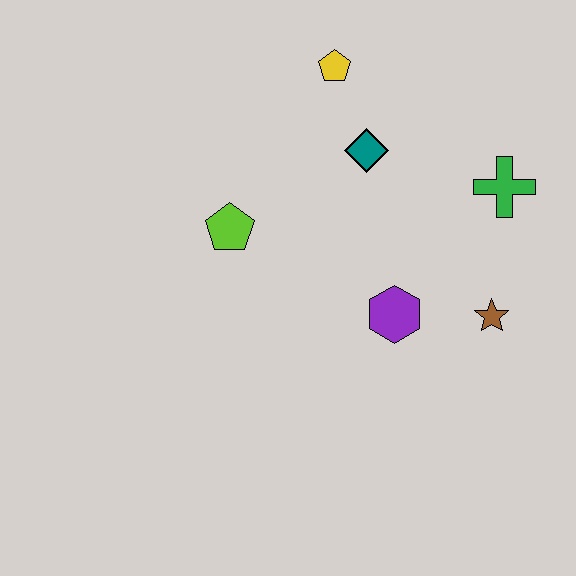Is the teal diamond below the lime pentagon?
No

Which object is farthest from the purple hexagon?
The yellow pentagon is farthest from the purple hexagon.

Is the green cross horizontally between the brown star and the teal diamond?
No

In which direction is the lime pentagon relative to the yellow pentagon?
The lime pentagon is below the yellow pentagon.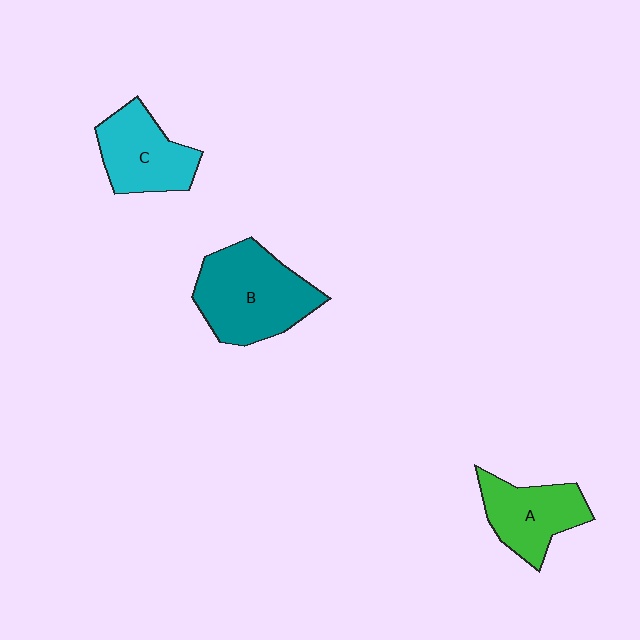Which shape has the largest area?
Shape B (teal).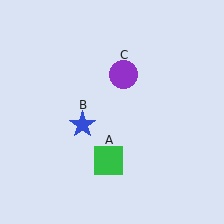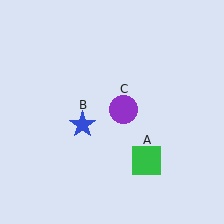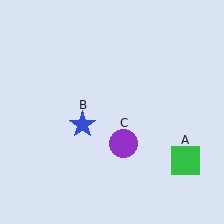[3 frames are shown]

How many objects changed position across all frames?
2 objects changed position: green square (object A), purple circle (object C).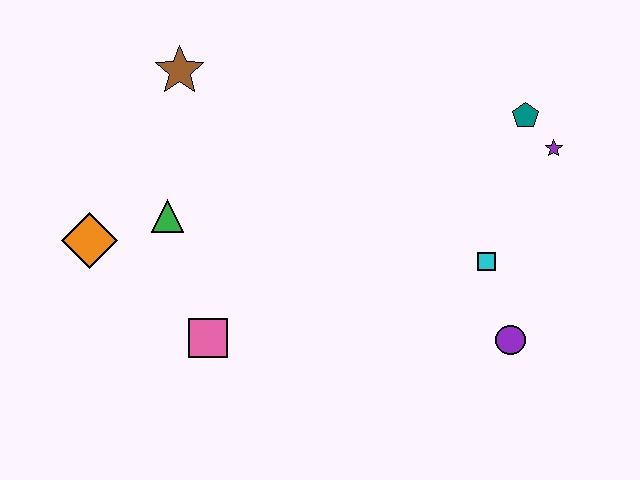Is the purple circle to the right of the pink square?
Yes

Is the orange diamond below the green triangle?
Yes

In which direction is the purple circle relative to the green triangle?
The purple circle is to the right of the green triangle.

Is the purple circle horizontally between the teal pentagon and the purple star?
No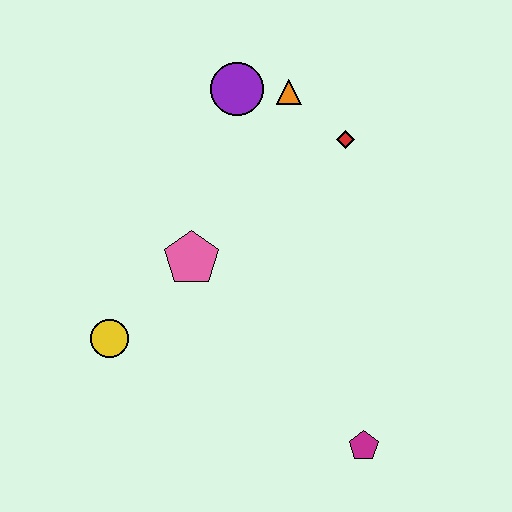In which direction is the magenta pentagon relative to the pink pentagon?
The magenta pentagon is below the pink pentagon.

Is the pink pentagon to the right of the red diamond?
No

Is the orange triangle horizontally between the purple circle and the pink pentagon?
No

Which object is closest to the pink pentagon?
The yellow circle is closest to the pink pentagon.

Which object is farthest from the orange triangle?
The magenta pentagon is farthest from the orange triangle.